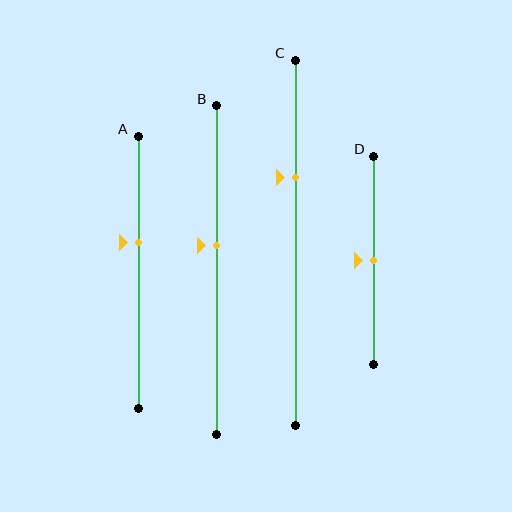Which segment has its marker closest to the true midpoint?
Segment D has its marker closest to the true midpoint.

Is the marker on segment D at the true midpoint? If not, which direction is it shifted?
Yes, the marker on segment D is at the true midpoint.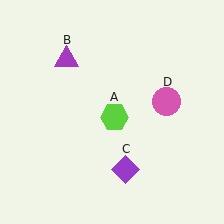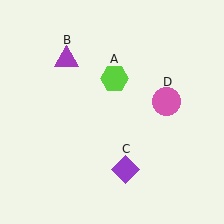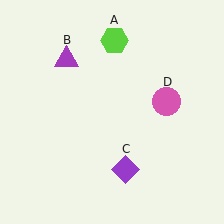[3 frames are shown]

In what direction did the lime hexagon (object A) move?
The lime hexagon (object A) moved up.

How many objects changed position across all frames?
1 object changed position: lime hexagon (object A).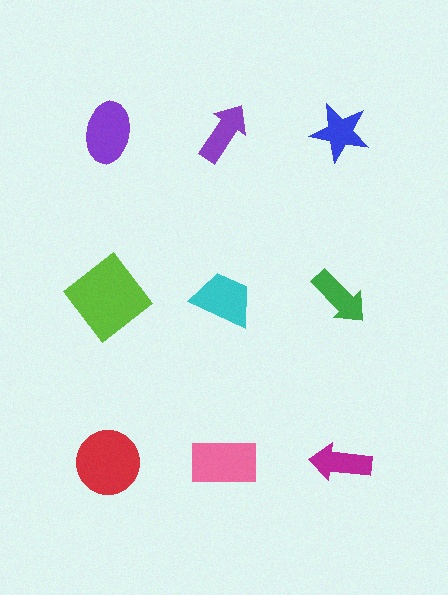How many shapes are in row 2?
3 shapes.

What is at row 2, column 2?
A cyan trapezoid.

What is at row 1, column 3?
A blue star.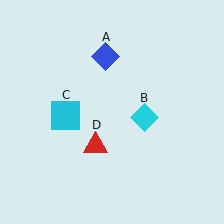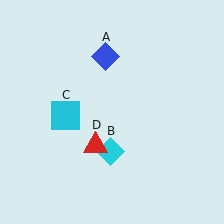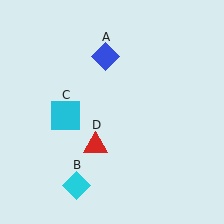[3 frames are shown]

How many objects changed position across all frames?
1 object changed position: cyan diamond (object B).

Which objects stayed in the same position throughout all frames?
Blue diamond (object A) and cyan square (object C) and red triangle (object D) remained stationary.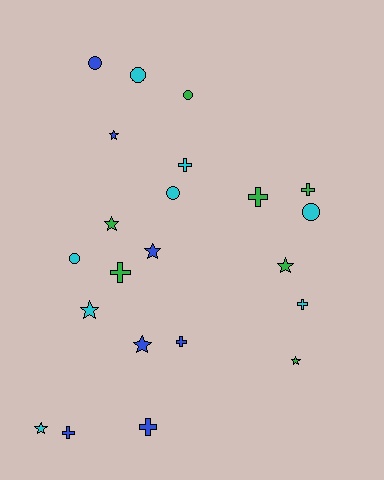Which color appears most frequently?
Cyan, with 8 objects.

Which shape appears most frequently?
Cross, with 8 objects.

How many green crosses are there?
There are 3 green crosses.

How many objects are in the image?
There are 22 objects.